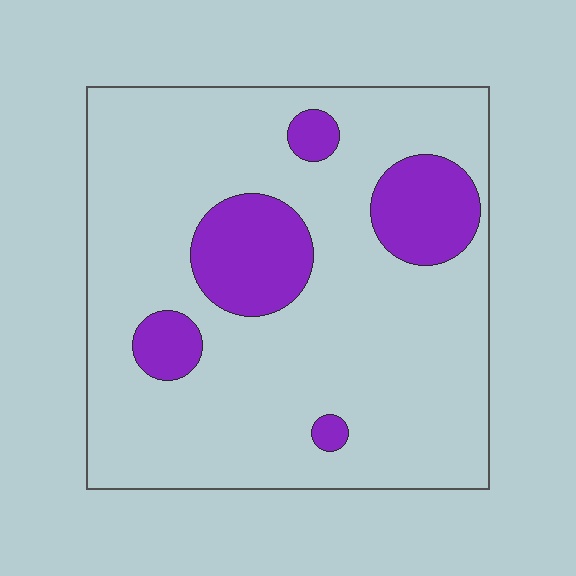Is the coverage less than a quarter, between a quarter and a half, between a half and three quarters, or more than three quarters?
Less than a quarter.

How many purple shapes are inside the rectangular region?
5.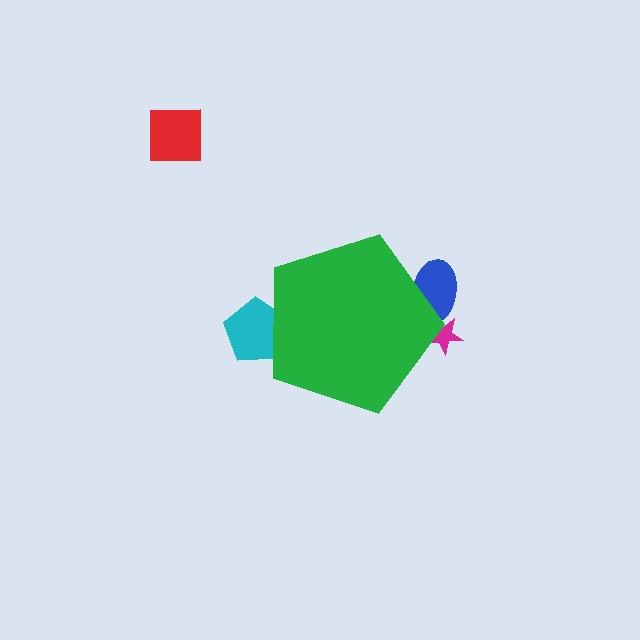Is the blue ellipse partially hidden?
Yes, the blue ellipse is partially hidden behind the green pentagon.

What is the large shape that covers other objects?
A green pentagon.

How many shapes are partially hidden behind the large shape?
3 shapes are partially hidden.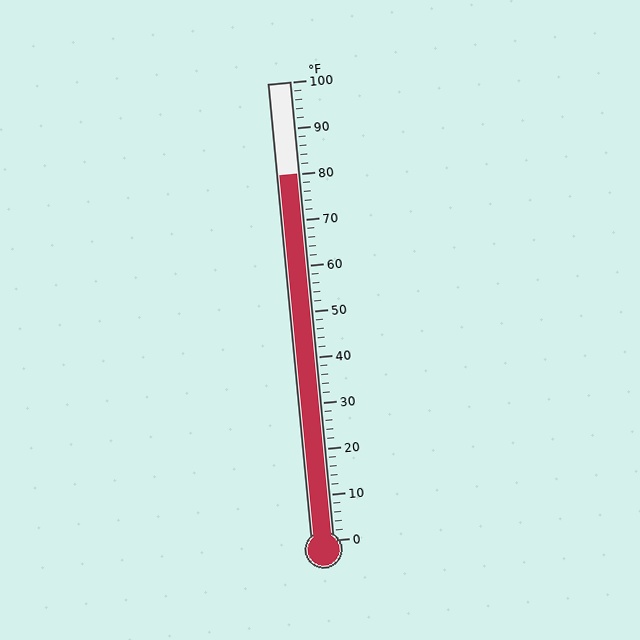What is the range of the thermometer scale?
The thermometer scale ranges from 0°F to 100°F.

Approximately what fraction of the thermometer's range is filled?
The thermometer is filled to approximately 80% of its range.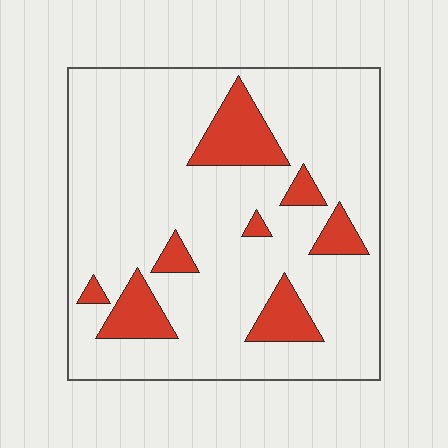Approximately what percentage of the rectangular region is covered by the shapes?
Approximately 15%.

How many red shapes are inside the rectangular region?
8.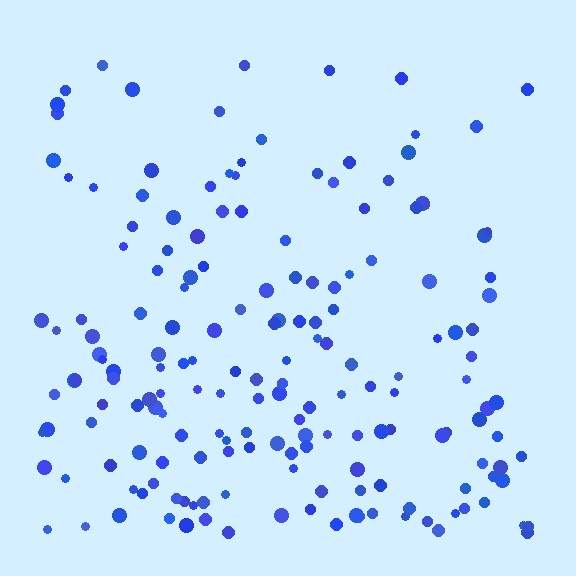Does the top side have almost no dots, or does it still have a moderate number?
Still a moderate number, just noticeably fewer than the bottom.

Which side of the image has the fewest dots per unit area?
The top.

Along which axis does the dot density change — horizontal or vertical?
Vertical.